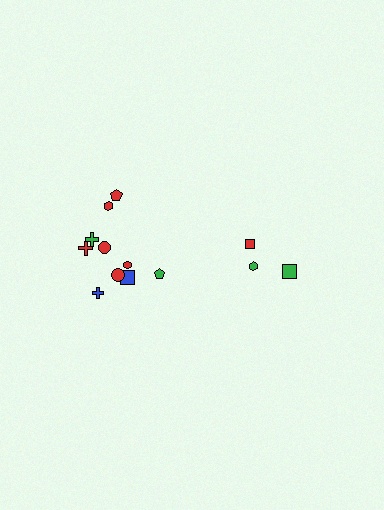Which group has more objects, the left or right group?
The left group.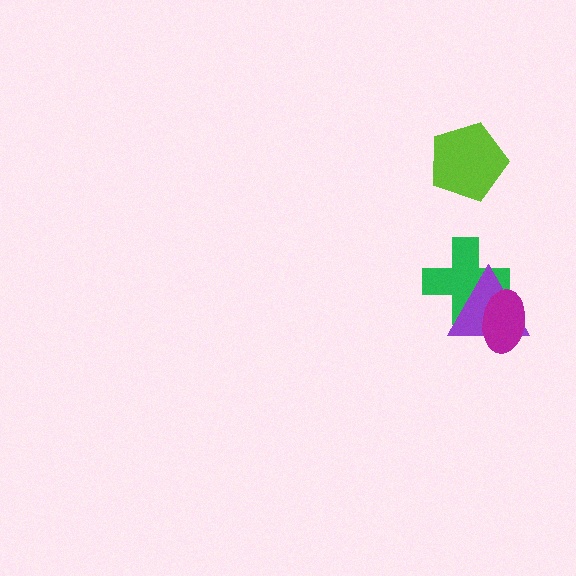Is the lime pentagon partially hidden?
No, no other shape covers it.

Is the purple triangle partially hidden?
Yes, it is partially covered by another shape.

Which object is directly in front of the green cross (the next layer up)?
The purple triangle is directly in front of the green cross.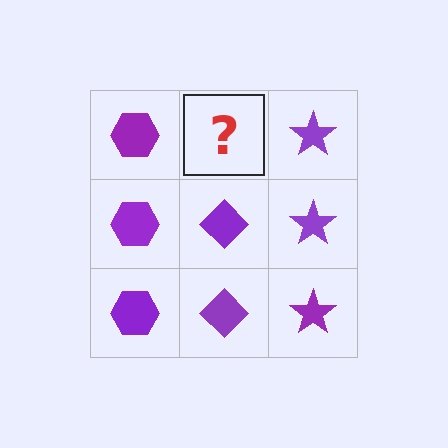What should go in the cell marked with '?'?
The missing cell should contain a purple diamond.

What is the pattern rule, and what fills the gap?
The rule is that each column has a consistent shape. The gap should be filled with a purple diamond.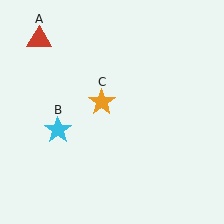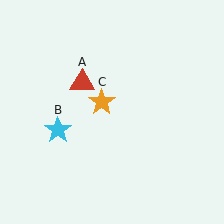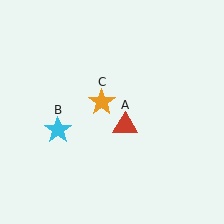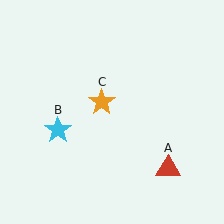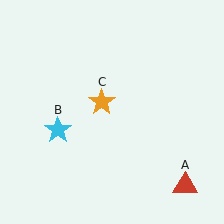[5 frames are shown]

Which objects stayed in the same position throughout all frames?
Cyan star (object B) and orange star (object C) remained stationary.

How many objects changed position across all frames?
1 object changed position: red triangle (object A).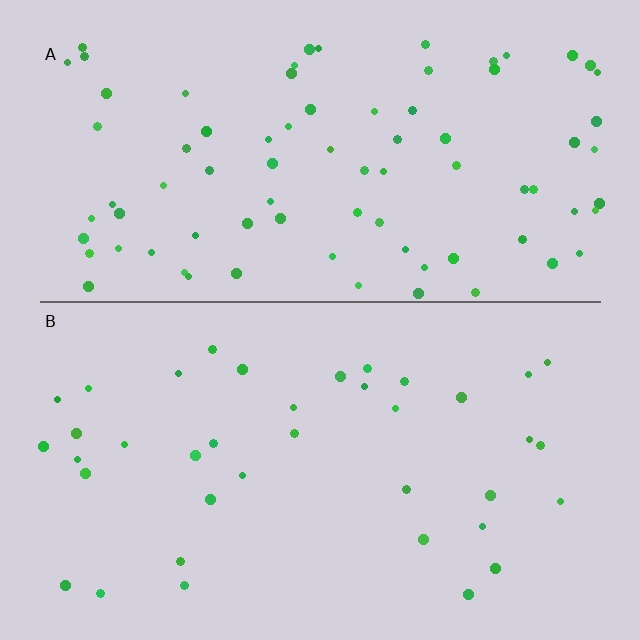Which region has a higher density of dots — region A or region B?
A (the top).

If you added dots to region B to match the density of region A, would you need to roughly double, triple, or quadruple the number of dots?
Approximately double.